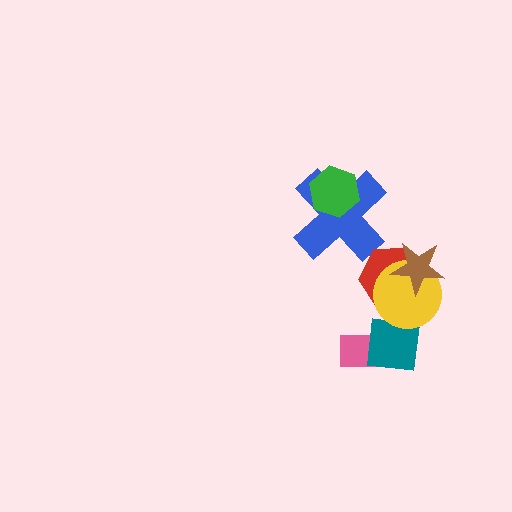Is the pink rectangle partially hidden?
Yes, it is partially covered by another shape.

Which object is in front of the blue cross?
The green hexagon is in front of the blue cross.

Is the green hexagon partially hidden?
No, no other shape covers it.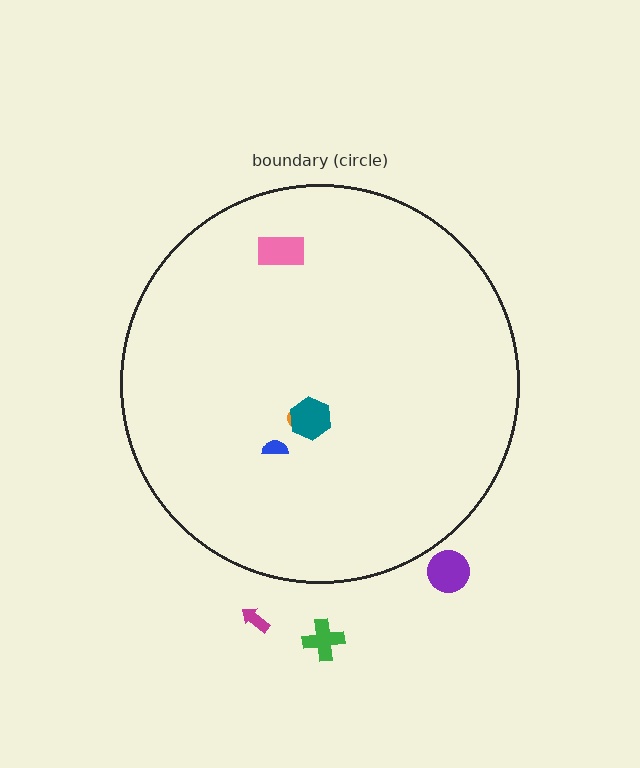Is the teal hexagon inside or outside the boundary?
Inside.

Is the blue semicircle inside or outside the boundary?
Inside.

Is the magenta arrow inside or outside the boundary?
Outside.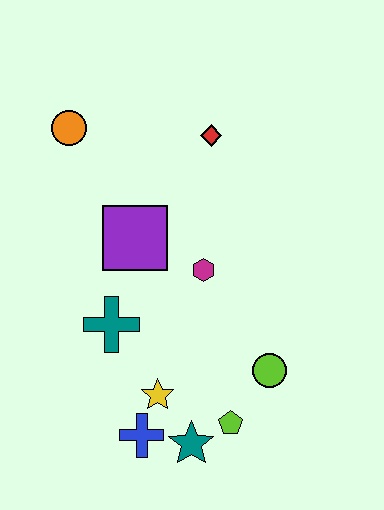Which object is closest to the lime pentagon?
The teal star is closest to the lime pentagon.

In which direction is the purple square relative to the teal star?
The purple square is above the teal star.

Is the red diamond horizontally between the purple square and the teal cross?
No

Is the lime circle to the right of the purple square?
Yes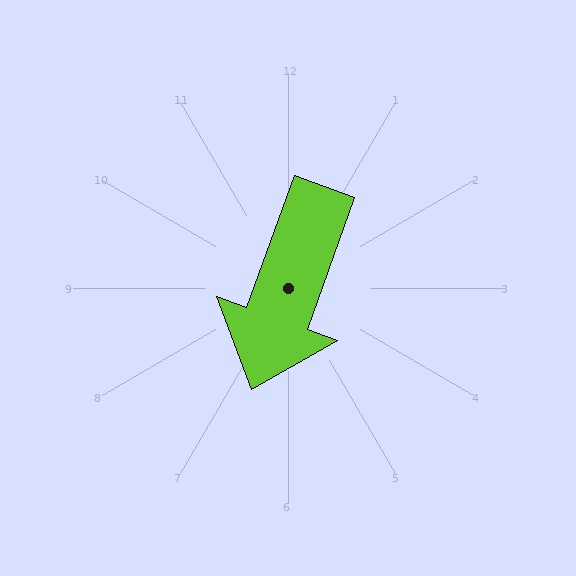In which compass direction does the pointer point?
South.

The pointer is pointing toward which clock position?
Roughly 7 o'clock.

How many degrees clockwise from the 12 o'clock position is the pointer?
Approximately 200 degrees.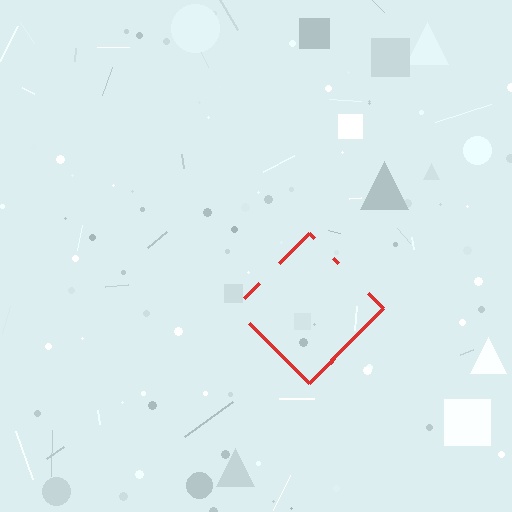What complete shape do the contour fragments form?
The contour fragments form a diamond.